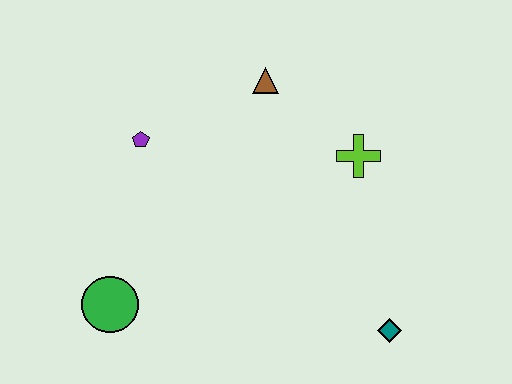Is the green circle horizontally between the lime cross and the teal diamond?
No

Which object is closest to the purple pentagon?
The brown triangle is closest to the purple pentagon.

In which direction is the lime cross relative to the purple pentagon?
The lime cross is to the right of the purple pentagon.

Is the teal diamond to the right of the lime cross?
Yes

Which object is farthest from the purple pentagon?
The teal diamond is farthest from the purple pentagon.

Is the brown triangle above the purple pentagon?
Yes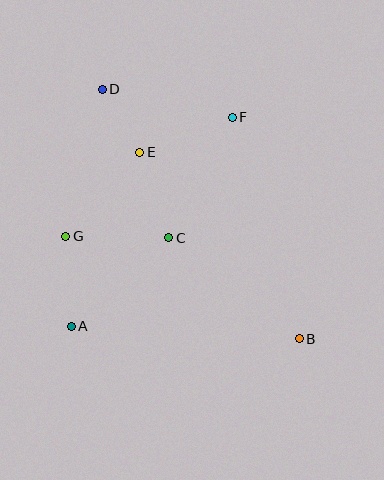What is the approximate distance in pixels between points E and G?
The distance between E and G is approximately 112 pixels.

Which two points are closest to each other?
Points D and E are closest to each other.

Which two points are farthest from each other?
Points B and D are farthest from each other.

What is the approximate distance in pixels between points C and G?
The distance between C and G is approximately 103 pixels.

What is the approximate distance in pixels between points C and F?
The distance between C and F is approximately 137 pixels.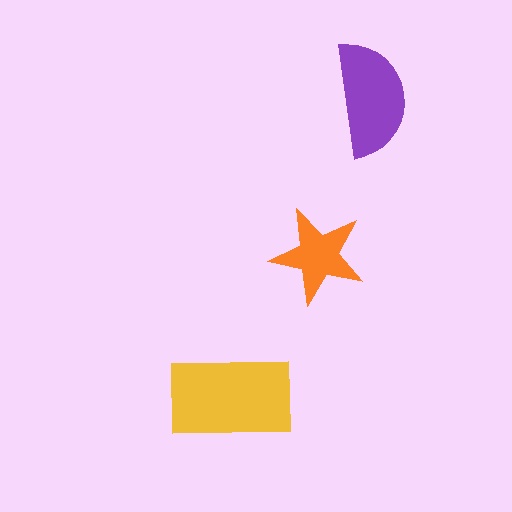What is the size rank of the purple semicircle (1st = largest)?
2nd.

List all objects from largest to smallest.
The yellow rectangle, the purple semicircle, the orange star.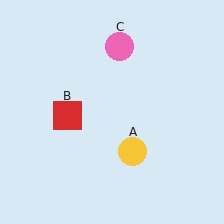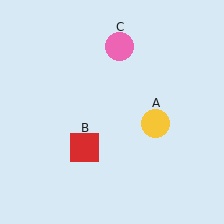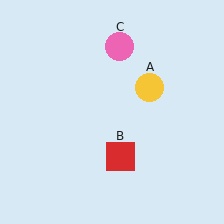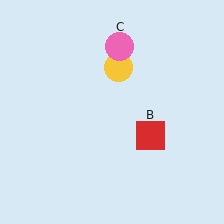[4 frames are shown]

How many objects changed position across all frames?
2 objects changed position: yellow circle (object A), red square (object B).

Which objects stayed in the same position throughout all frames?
Pink circle (object C) remained stationary.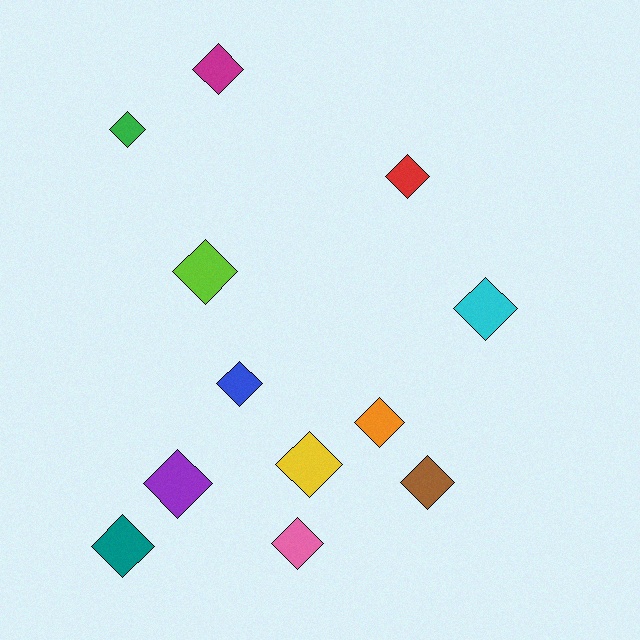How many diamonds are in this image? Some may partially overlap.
There are 12 diamonds.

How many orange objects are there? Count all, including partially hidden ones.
There is 1 orange object.